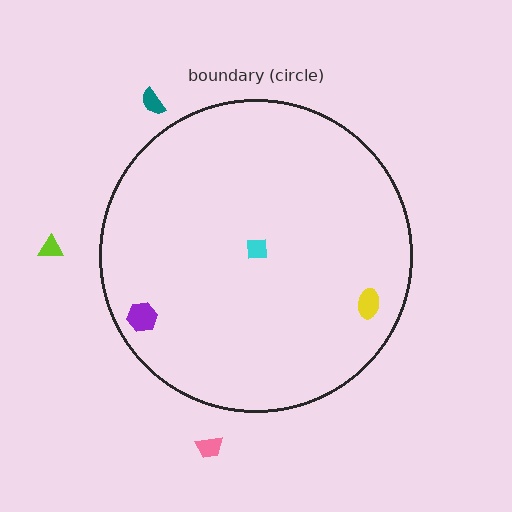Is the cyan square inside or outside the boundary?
Inside.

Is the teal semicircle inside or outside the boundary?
Outside.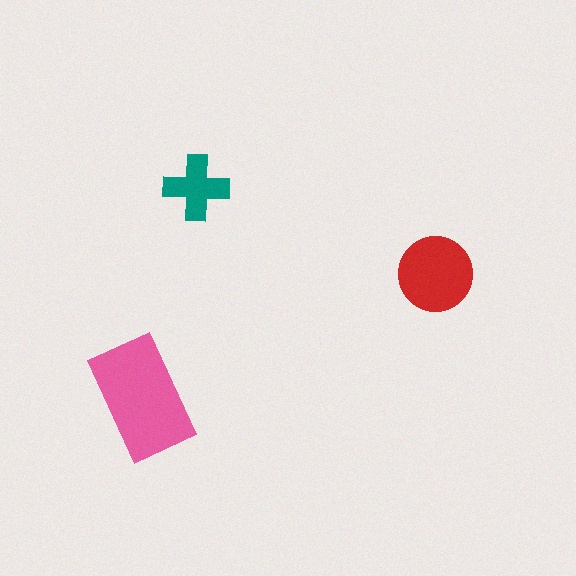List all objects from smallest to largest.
The teal cross, the red circle, the pink rectangle.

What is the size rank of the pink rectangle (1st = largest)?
1st.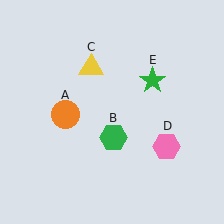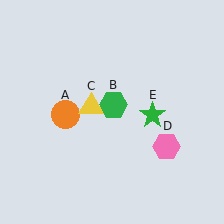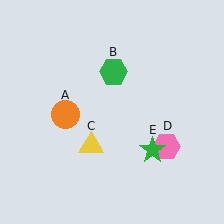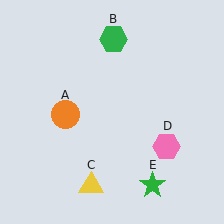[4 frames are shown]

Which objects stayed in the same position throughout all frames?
Orange circle (object A) and pink hexagon (object D) remained stationary.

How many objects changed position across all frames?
3 objects changed position: green hexagon (object B), yellow triangle (object C), green star (object E).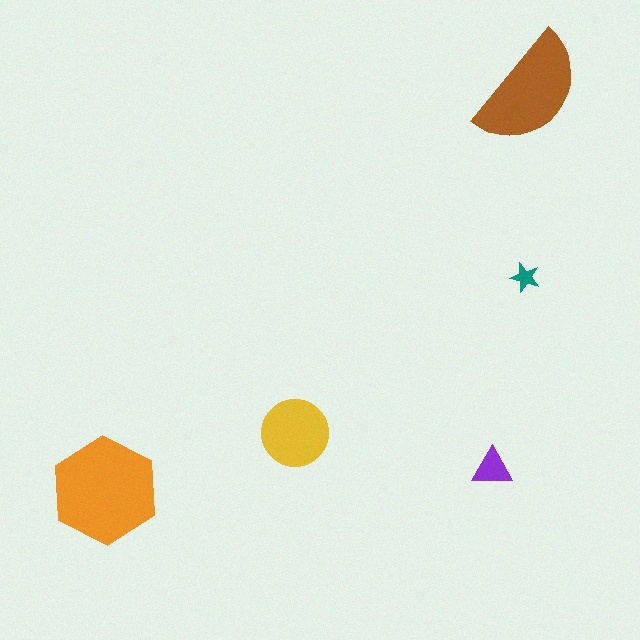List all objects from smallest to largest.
The teal star, the purple triangle, the yellow circle, the brown semicircle, the orange hexagon.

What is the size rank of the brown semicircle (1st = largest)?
2nd.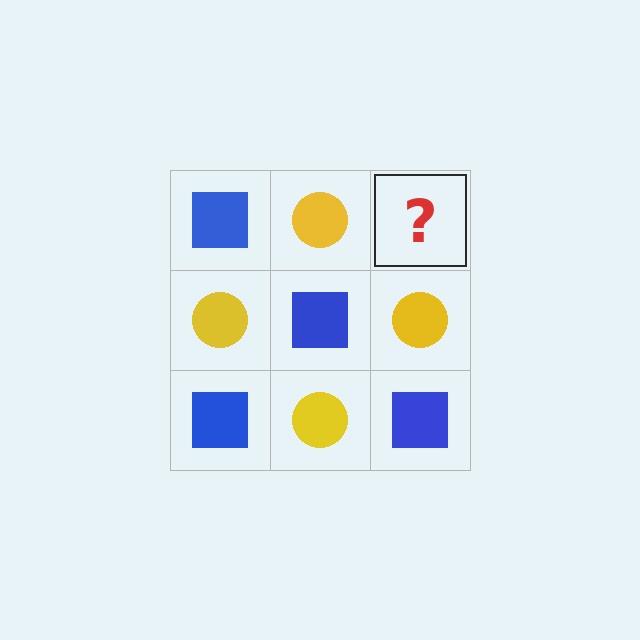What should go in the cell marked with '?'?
The missing cell should contain a blue square.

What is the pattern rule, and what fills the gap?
The rule is that it alternates blue square and yellow circle in a checkerboard pattern. The gap should be filled with a blue square.